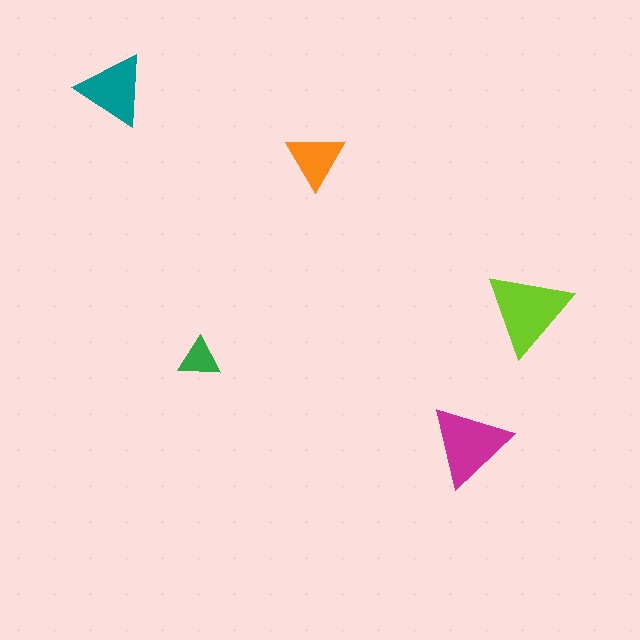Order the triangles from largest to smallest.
the lime one, the magenta one, the teal one, the orange one, the green one.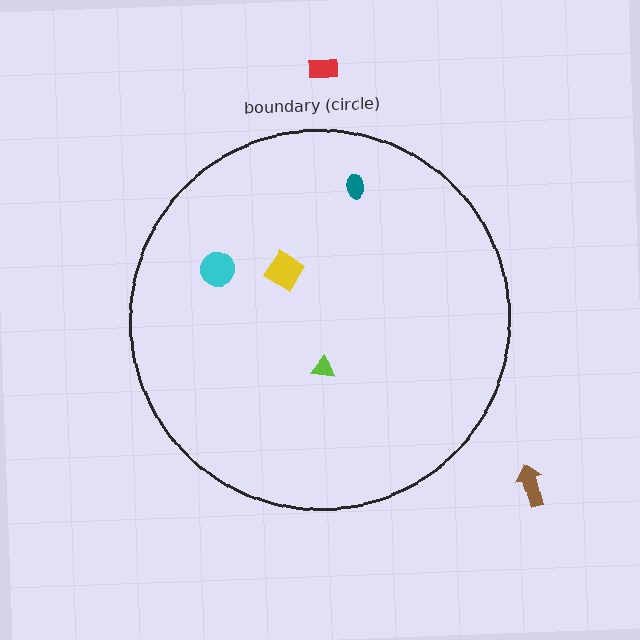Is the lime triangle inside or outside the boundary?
Inside.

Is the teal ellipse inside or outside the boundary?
Inside.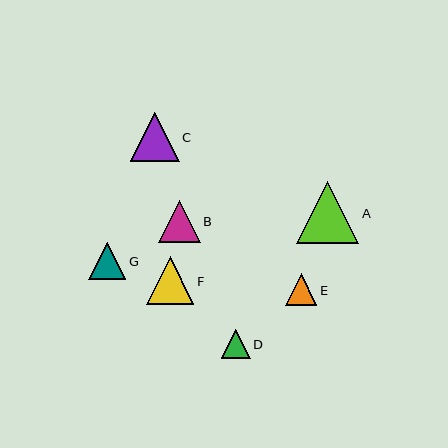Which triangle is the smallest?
Triangle D is the smallest with a size of approximately 29 pixels.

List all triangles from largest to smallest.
From largest to smallest: A, C, F, B, G, E, D.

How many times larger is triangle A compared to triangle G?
Triangle A is approximately 1.7 times the size of triangle G.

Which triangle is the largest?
Triangle A is the largest with a size of approximately 62 pixels.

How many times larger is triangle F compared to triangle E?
Triangle F is approximately 1.5 times the size of triangle E.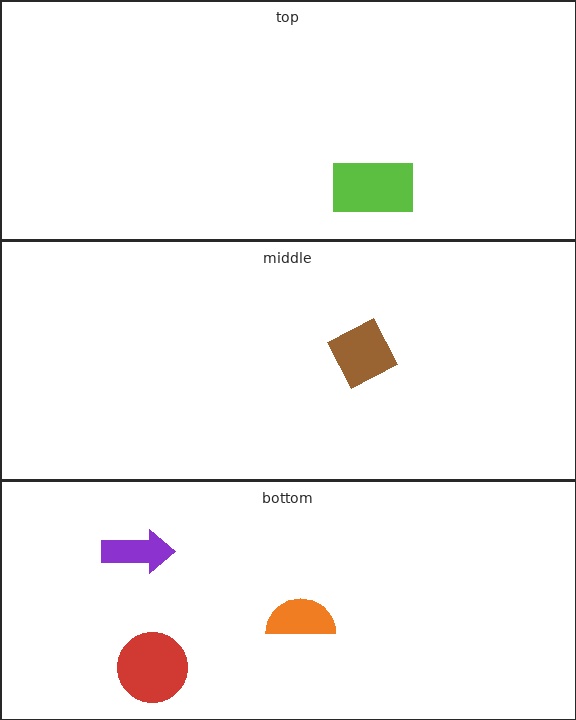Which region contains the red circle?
The bottom region.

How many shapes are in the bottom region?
3.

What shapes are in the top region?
The lime rectangle.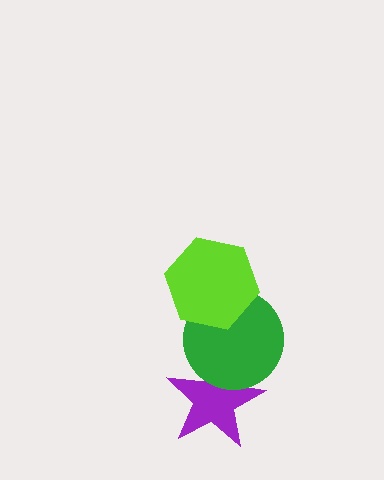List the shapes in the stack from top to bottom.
From top to bottom: the lime hexagon, the green circle, the purple star.